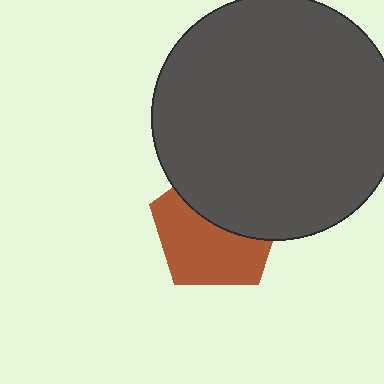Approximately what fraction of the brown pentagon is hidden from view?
Roughly 44% of the brown pentagon is hidden behind the dark gray circle.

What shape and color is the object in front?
The object in front is a dark gray circle.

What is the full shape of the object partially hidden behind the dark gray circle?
The partially hidden object is a brown pentagon.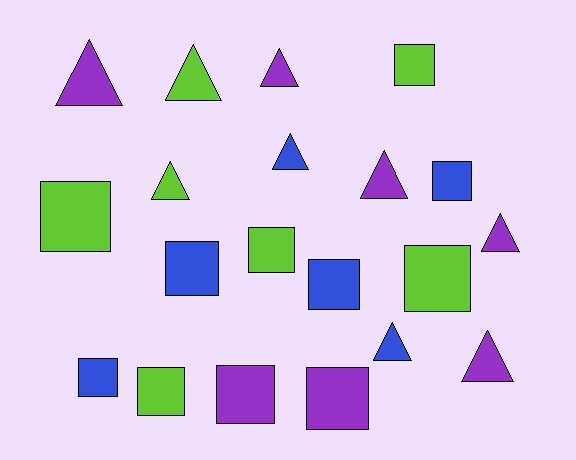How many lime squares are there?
There are 5 lime squares.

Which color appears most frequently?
Lime, with 7 objects.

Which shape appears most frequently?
Square, with 11 objects.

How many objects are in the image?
There are 20 objects.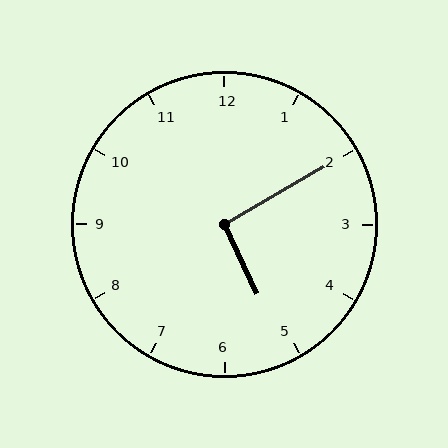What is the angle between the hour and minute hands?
Approximately 95 degrees.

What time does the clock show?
5:10.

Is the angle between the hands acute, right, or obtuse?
It is right.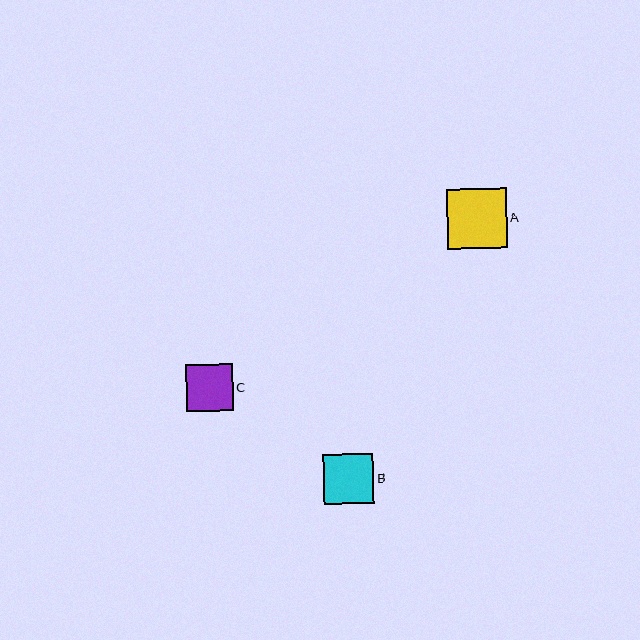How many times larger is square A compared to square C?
Square A is approximately 1.3 times the size of square C.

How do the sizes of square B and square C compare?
Square B and square C are approximately the same size.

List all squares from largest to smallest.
From largest to smallest: A, B, C.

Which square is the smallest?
Square C is the smallest with a size of approximately 47 pixels.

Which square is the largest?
Square A is the largest with a size of approximately 60 pixels.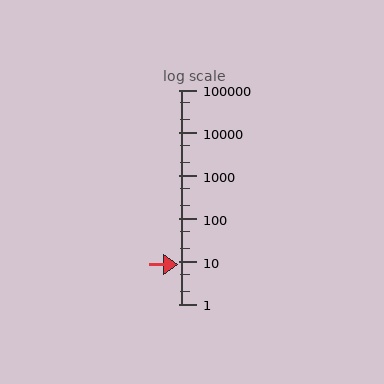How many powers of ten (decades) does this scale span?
The scale spans 5 decades, from 1 to 100000.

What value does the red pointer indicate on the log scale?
The pointer indicates approximately 8.5.